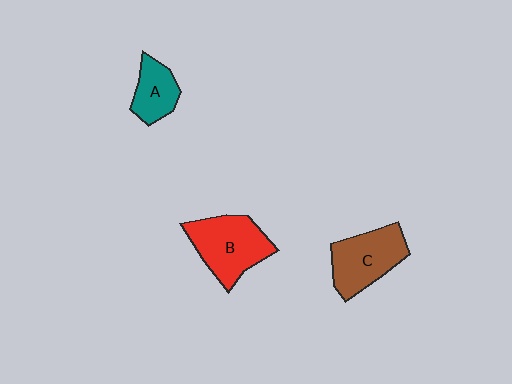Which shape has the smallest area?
Shape A (teal).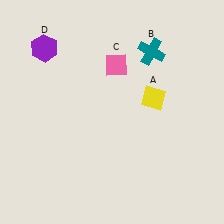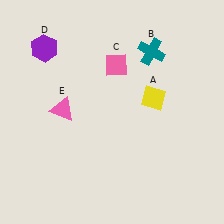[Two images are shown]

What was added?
A pink triangle (E) was added in Image 2.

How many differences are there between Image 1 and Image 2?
There is 1 difference between the two images.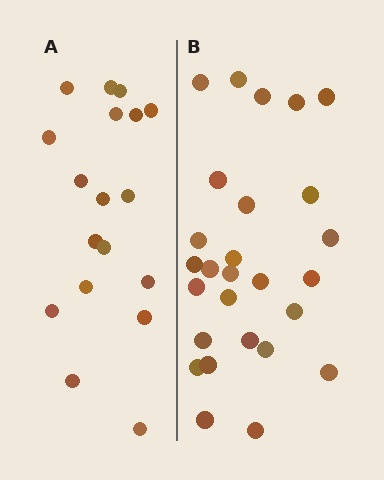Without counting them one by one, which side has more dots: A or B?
Region B (the right region) has more dots.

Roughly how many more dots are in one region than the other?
Region B has roughly 8 or so more dots than region A.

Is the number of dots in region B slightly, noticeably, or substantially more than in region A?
Region B has substantially more. The ratio is roughly 1.5 to 1.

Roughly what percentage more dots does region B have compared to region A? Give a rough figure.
About 50% more.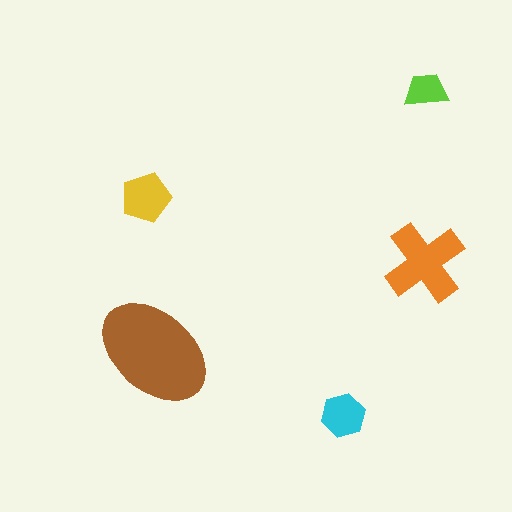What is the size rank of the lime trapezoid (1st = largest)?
5th.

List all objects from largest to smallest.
The brown ellipse, the orange cross, the yellow pentagon, the cyan hexagon, the lime trapezoid.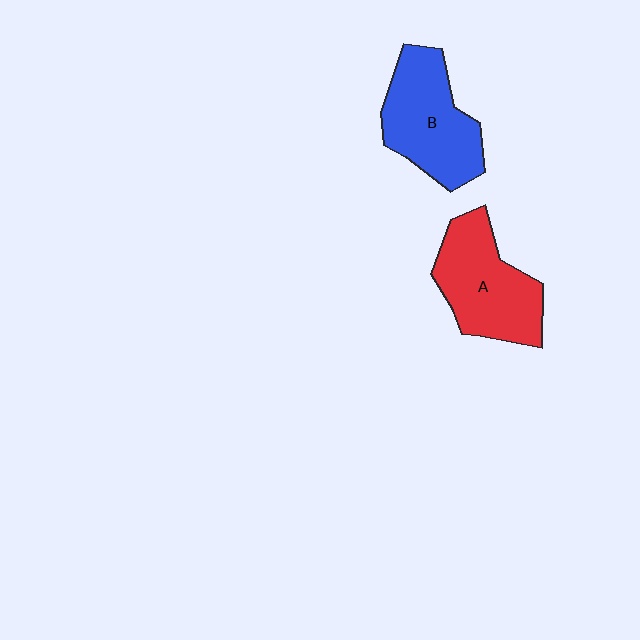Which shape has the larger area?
Shape A (red).